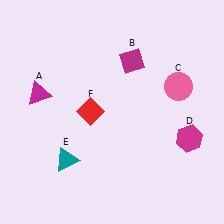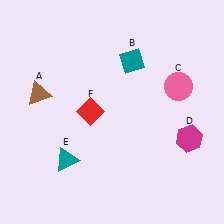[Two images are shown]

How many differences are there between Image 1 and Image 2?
There are 2 differences between the two images.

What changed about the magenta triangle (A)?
In Image 1, A is magenta. In Image 2, it changed to brown.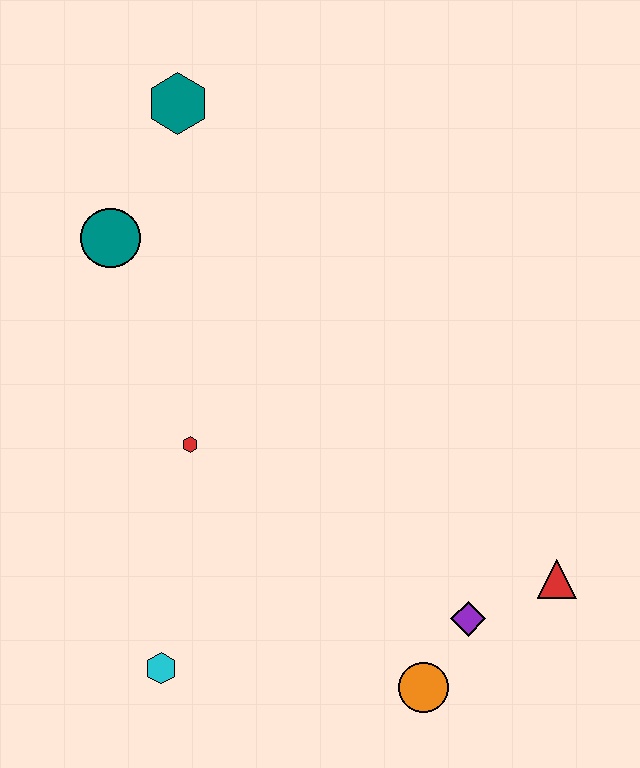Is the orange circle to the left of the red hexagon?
No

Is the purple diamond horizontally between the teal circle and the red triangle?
Yes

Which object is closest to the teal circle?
The teal hexagon is closest to the teal circle.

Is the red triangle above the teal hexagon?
No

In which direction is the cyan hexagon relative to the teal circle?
The cyan hexagon is below the teal circle.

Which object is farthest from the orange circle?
The teal hexagon is farthest from the orange circle.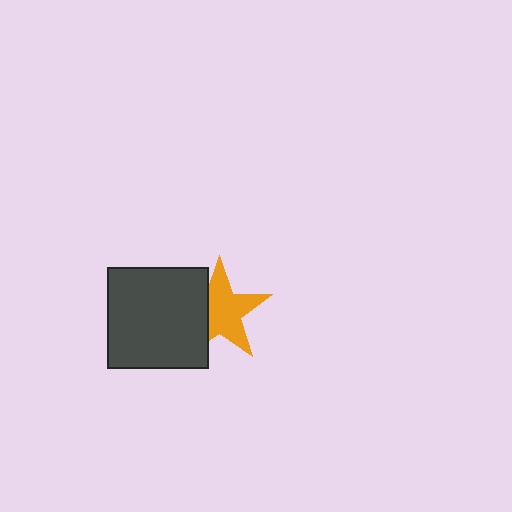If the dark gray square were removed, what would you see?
You would see the complete orange star.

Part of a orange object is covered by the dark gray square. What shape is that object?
It is a star.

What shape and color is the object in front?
The object in front is a dark gray square.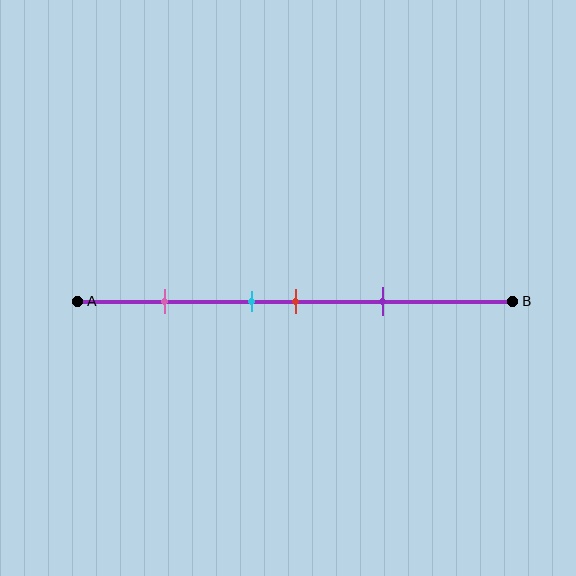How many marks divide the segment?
There are 4 marks dividing the segment.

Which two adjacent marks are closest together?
The cyan and red marks are the closest adjacent pair.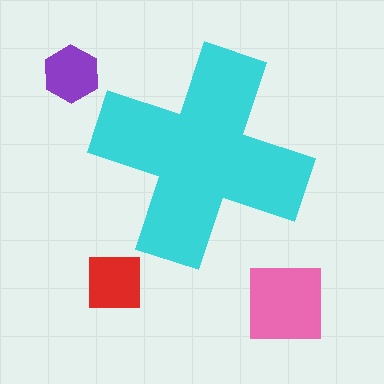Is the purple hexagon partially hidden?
No, the purple hexagon is fully visible.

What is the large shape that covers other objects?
A cyan cross.